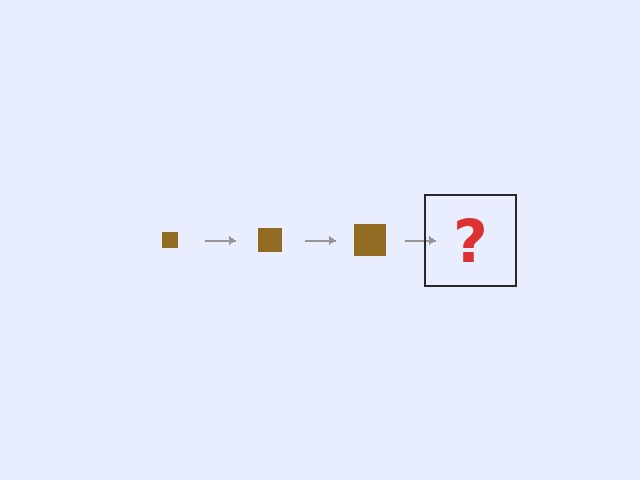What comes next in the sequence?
The next element should be a brown square, larger than the previous one.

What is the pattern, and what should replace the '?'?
The pattern is that the square gets progressively larger each step. The '?' should be a brown square, larger than the previous one.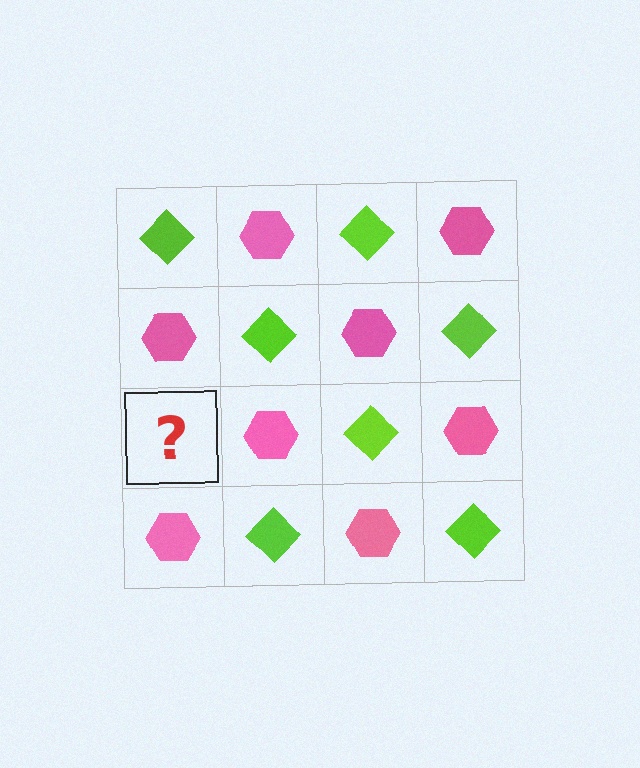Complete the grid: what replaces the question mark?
The question mark should be replaced with a lime diamond.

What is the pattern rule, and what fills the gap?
The rule is that it alternates lime diamond and pink hexagon in a checkerboard pattern. The gap should be filled with a lime diamond.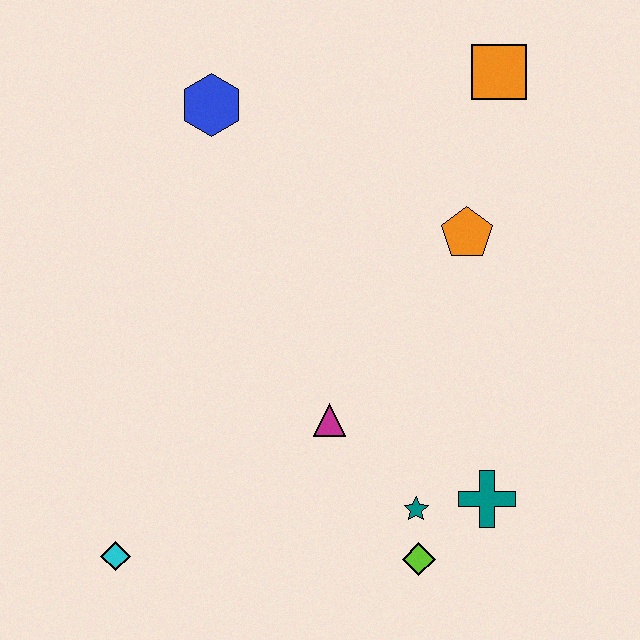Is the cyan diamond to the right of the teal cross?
No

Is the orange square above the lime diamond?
Yes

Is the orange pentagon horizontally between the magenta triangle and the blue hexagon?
No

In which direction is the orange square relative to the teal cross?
The orange square is above the teal cross.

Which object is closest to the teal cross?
The teal star is closest to the teal cross.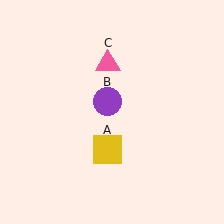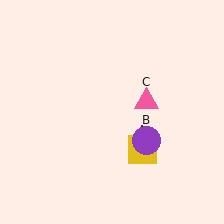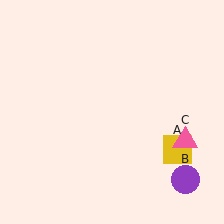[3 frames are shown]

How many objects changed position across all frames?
3 objects changed position: yellow square (object A), purple circle (object B), pink triangle (object C).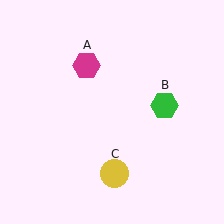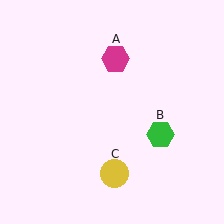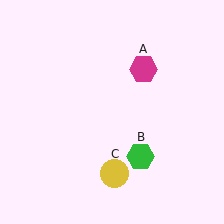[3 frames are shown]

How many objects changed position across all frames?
2 objects changed position: magenta hexagon (object A), green hexagon (object B).